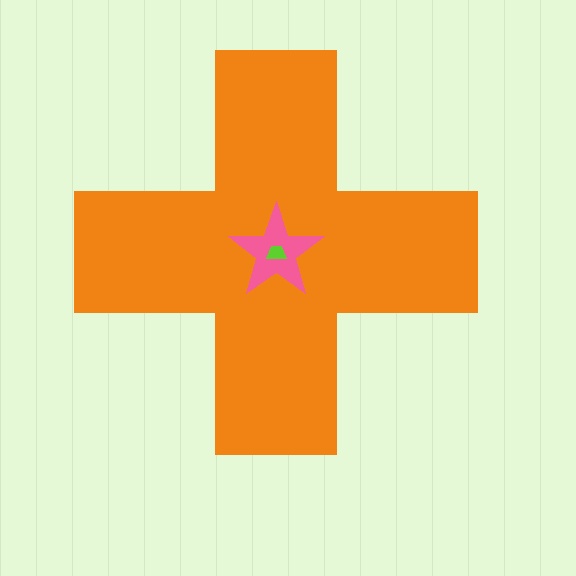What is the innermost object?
The lime trapezoid.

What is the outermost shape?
The orange cross.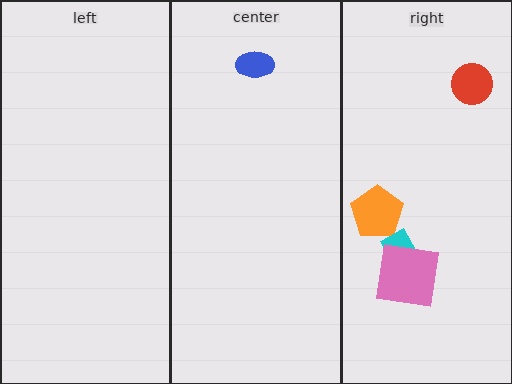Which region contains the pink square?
The right region.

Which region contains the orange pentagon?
The right region.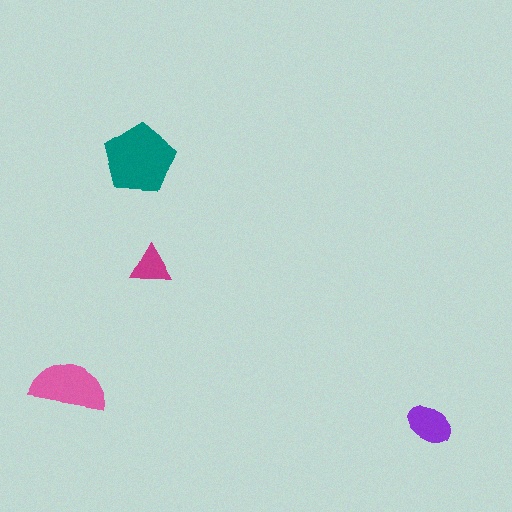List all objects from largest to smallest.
The teal pentagon, the pink semicircle, the purple ellipse, the magenta triangle.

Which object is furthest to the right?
The purple ellipse is rightmost.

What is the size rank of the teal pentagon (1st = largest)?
1st.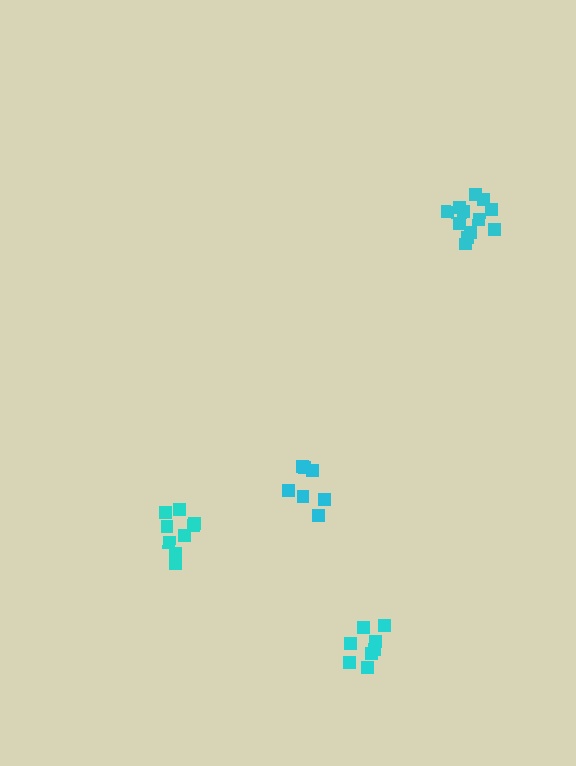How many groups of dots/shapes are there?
There are 4 groups.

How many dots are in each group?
Group 1: 8 dots, Group 2: 12 dots, Group 3: 9 dots, Group 4: 7 dots (36 total).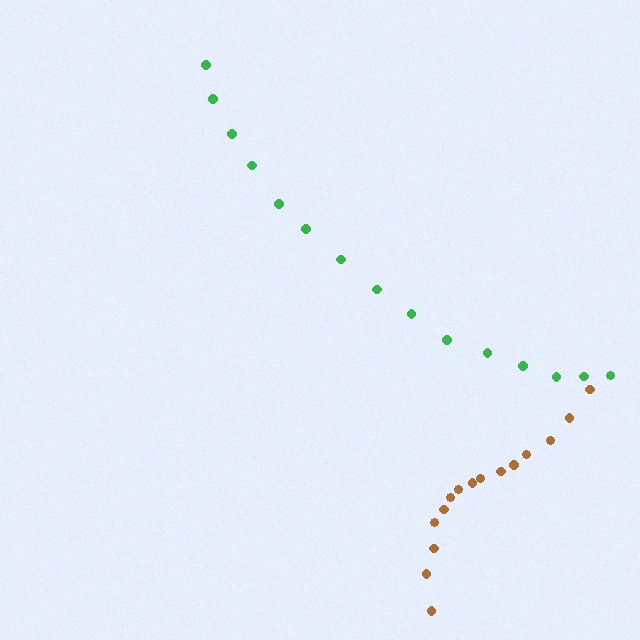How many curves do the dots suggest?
There are 2 distinct paths.